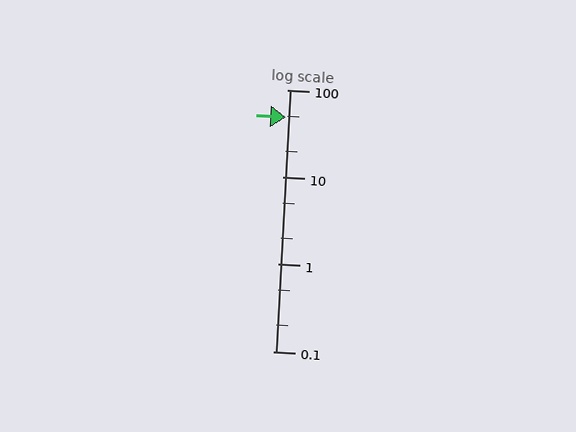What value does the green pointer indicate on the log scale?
The pointer indicates approximately 48.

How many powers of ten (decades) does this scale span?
The scale spans 3 decades, from 0.1 to 100.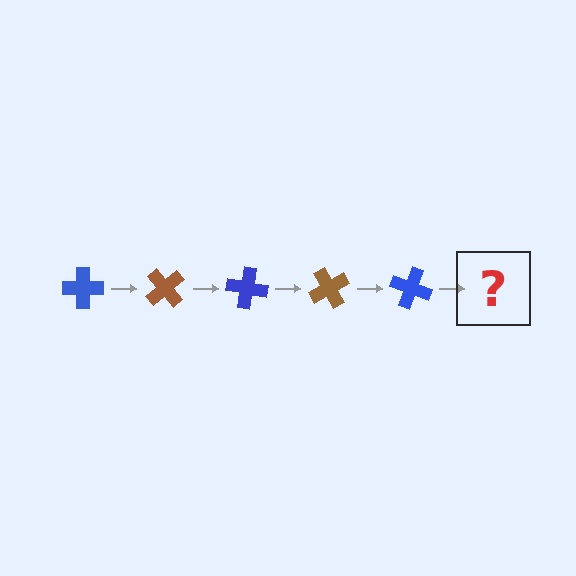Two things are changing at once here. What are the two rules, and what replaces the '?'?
The two rules are that it rotates 50 degrees each step and the color cycles through blue and brown. The '?' should be a brown cross, rotated 250 degrees from the start.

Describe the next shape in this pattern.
It should be a brown cross, rotated 250 degrees from the start.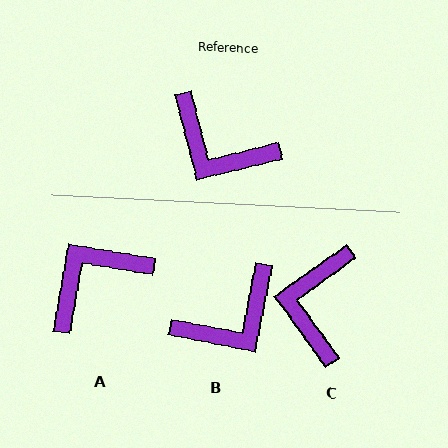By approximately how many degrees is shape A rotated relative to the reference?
Approximately 114 degrees clockwise.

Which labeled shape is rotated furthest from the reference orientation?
A, about 114 degrees away.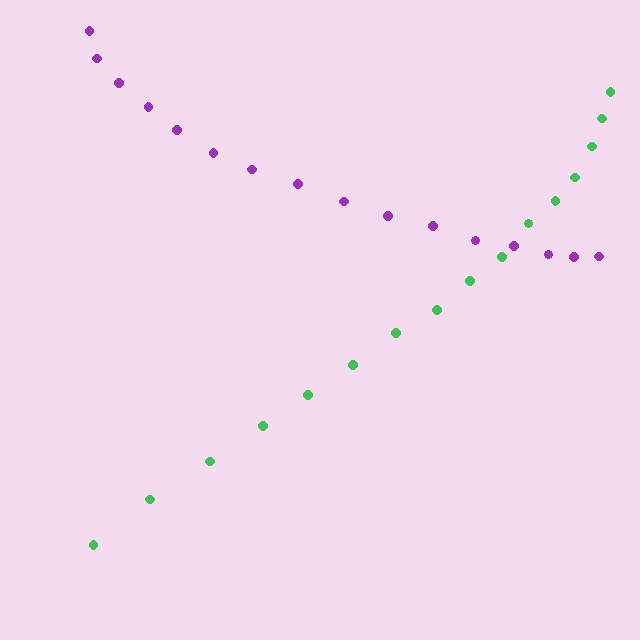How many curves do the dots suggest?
There are 2 distinct paths.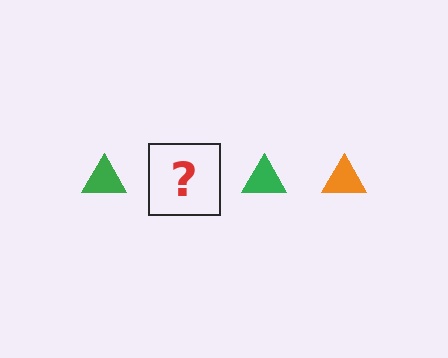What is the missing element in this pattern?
The missing element is an orange triangle.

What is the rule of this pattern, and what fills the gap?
The rule is that the pattern cycles through green, orange triangles. The gap should be filled with an orange triangle.